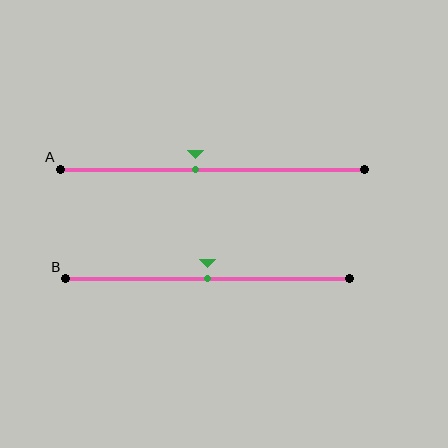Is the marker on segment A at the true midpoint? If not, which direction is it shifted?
No, the marker on segment A is shifted to the left by about 5% of the segment length.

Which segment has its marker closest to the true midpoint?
Segment B has its marker closest to the true midpoint.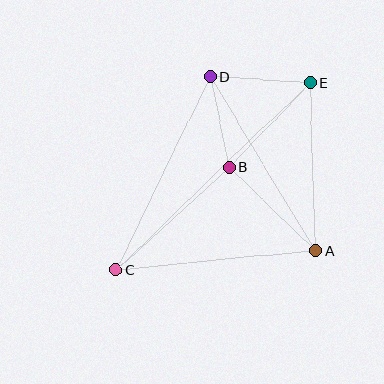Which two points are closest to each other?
Points B and D are closest to each other.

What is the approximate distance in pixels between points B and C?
The distance between B and C is approximately 153 pixels.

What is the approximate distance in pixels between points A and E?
The distance between A and E is approximately 168 pixels.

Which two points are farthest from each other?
Points C and E are farthest from each other.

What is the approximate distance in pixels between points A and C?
The distance between A and C is approximately 200 pixels.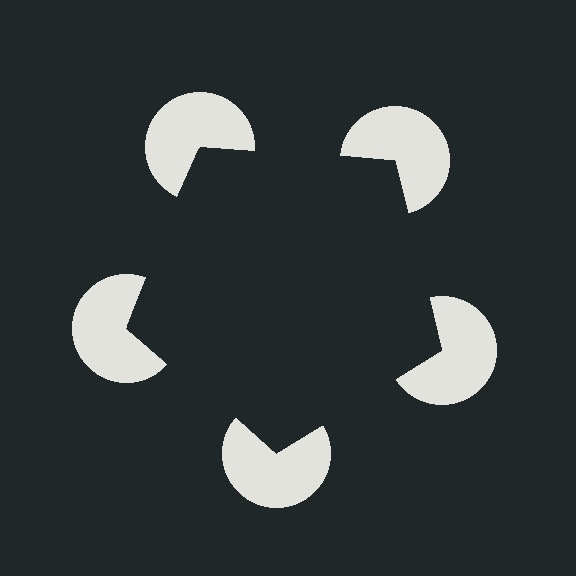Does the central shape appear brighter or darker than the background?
It typically appears slightly darker than the background, even though no actual brightness change is drawn.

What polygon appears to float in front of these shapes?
An illusory pentagon — its edges are inferred from the aligned wedge cuts in the pac-man discs, not physically drawn.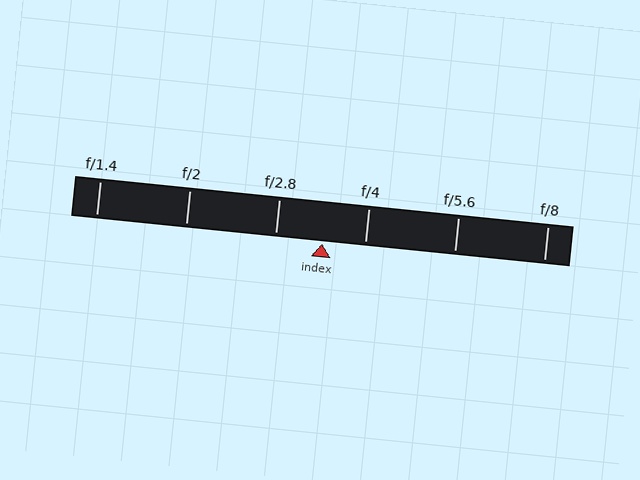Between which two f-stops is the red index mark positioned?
The index mark is between f/2.8 and f/4.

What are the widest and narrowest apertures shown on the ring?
The widest aperture shown is f/1.4 and the narrowest is f/8.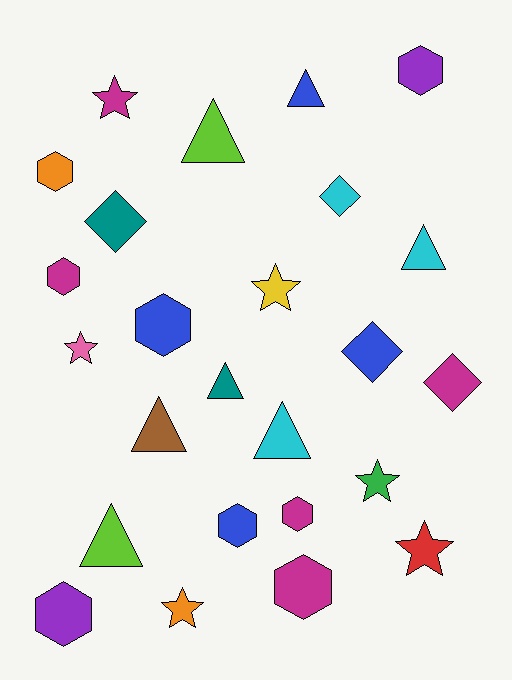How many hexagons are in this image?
There are 8 hexagons.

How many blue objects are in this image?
There are 4 blue objects.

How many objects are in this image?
There are 25 objects.